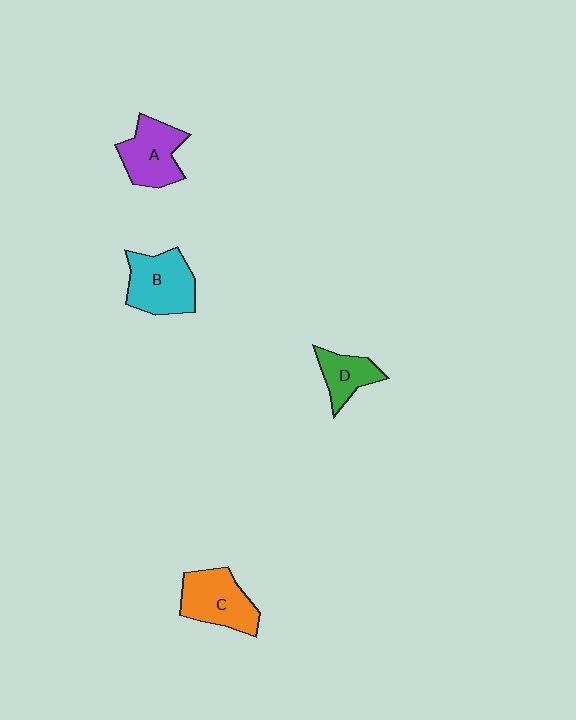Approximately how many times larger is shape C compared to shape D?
Approximately 1.6 times.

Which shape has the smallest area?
Shape D (green).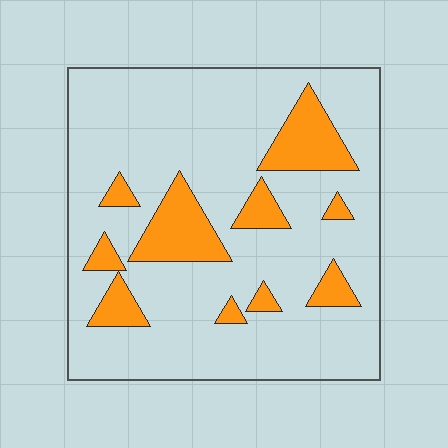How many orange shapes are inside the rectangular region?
10.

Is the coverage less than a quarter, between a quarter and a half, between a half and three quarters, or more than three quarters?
Less than a quarter.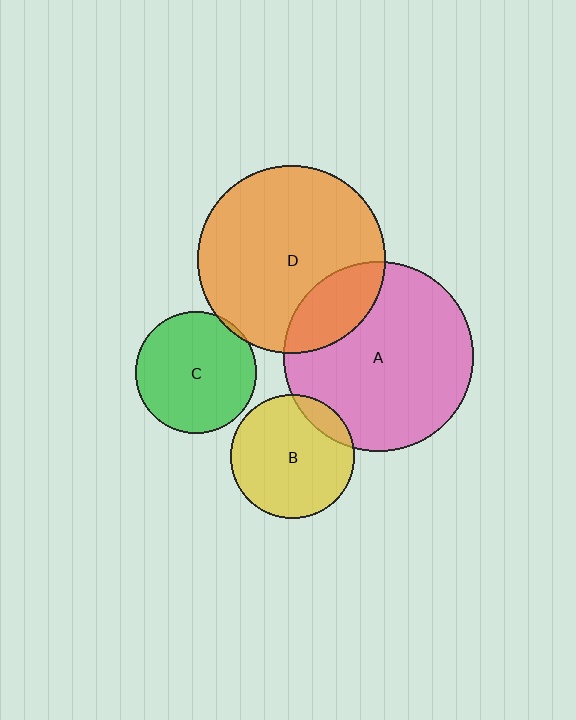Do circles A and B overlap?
Yes.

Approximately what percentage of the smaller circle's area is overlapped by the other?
Approximately 10%.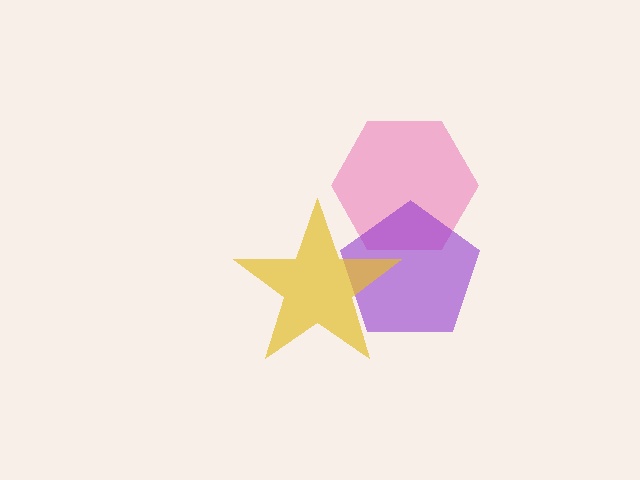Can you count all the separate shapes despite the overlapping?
Yes, there are 3 separate shapes.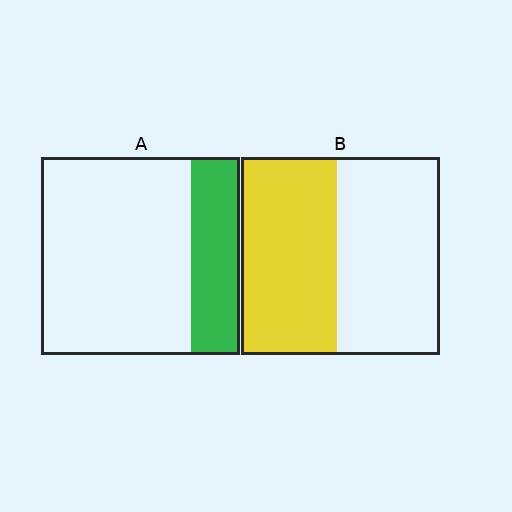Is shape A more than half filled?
No.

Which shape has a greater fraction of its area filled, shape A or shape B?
Shape B.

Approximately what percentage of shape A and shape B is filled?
A is approximately 25% and B is approximately 50%.